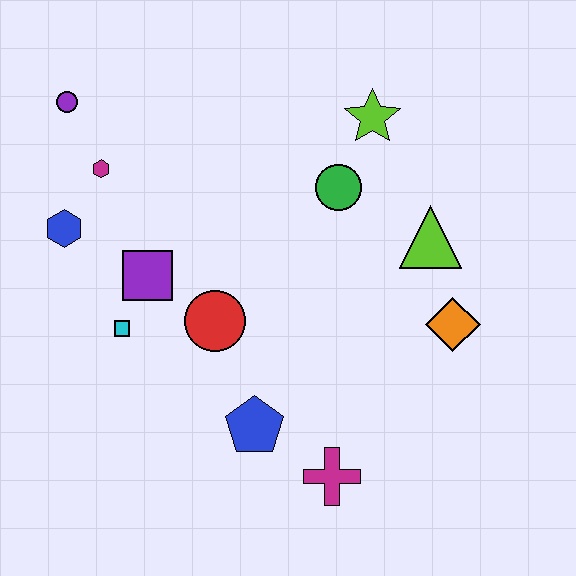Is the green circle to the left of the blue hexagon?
No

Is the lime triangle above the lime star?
No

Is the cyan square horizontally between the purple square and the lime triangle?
No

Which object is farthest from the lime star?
The magenta cross is farthest from the lime star.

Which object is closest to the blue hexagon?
The magenta hexagon is closest to the blue hexagon.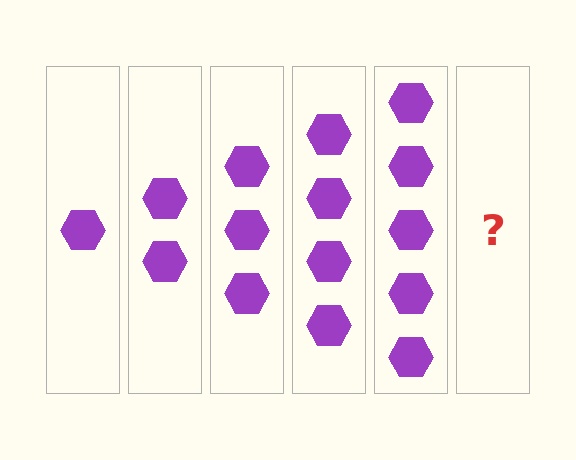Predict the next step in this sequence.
The next step is 6 hexagons.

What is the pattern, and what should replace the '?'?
The pattern is that each step adds one more hexagon. The '?' should be 6 hexagons.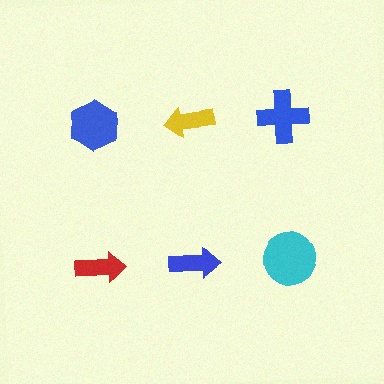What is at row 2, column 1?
A red arrow.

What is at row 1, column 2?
A yellow arrow.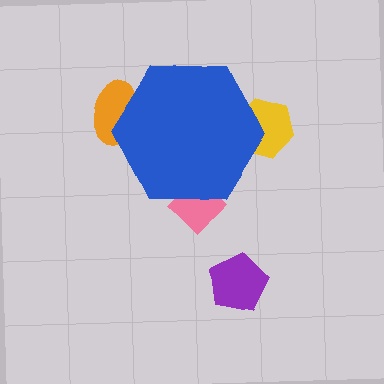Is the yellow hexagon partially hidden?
Yes, the yellow hexagon is partially hidden behind the blue hexagon.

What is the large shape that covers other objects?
A blue hexagon.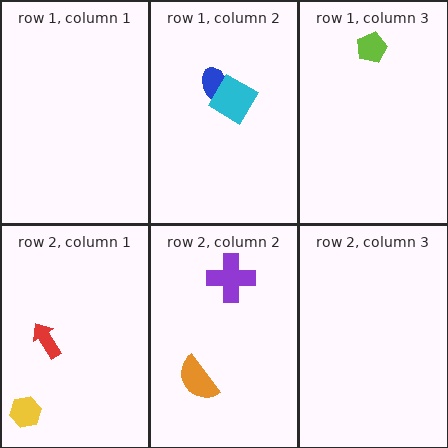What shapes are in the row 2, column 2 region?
The purple cross, the orange semicircle.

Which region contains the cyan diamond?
The row 1, column 2 region.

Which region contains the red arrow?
The row 2, column 1 region.